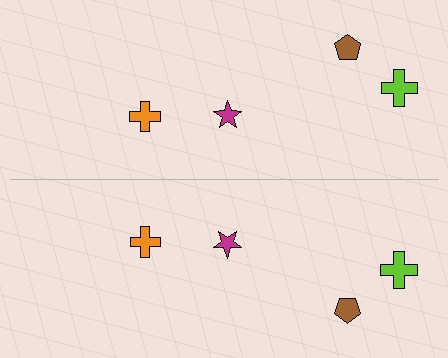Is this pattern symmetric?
Yes, this pattern has bilateral (reflection) symmetry.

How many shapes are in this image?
There are 8 shapes in this image.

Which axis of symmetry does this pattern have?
The pattern has a horizontal axis of symmetry running through the center of the image.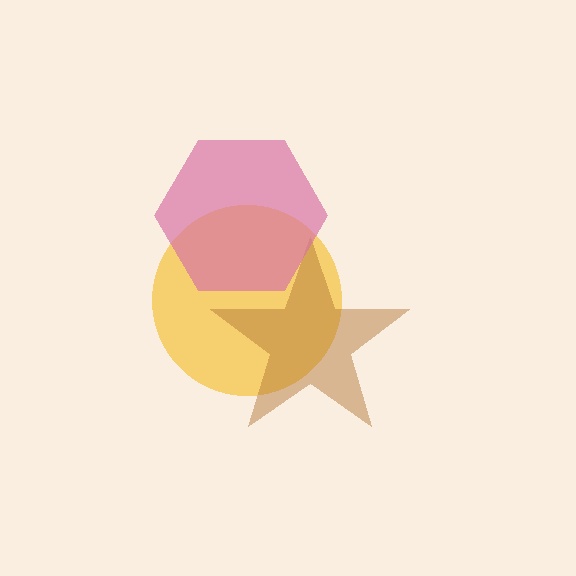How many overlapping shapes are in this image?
There are 3 overlapping shapes in the image.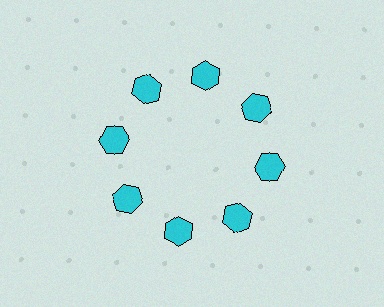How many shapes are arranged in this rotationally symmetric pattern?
There are 8 shapes, arranged in 8 groups of 1.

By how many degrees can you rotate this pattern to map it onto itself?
The pattern maps onto itself every 45 degrees of rotation.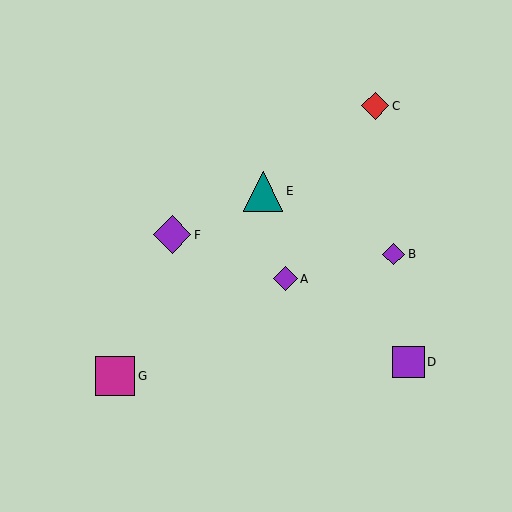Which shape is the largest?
The teal triangle (labeled E) is the largest.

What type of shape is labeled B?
Shape B is a purple diamond.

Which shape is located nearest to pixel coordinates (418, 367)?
The purple square (labeled D) at (408, 362) is nearest to that location.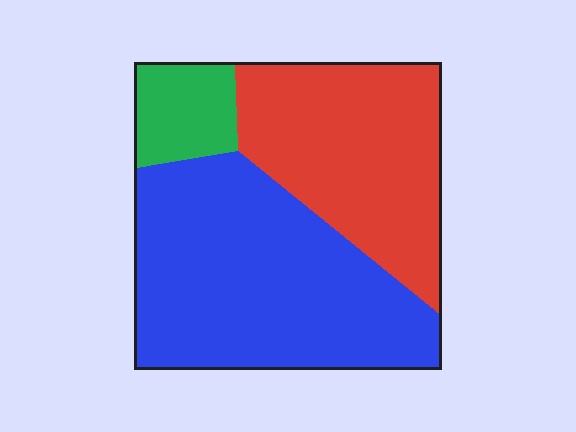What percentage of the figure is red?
Red takes up about three eighths (3/8) of the figure.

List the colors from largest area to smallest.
From largest to smallest: blue, red, green.